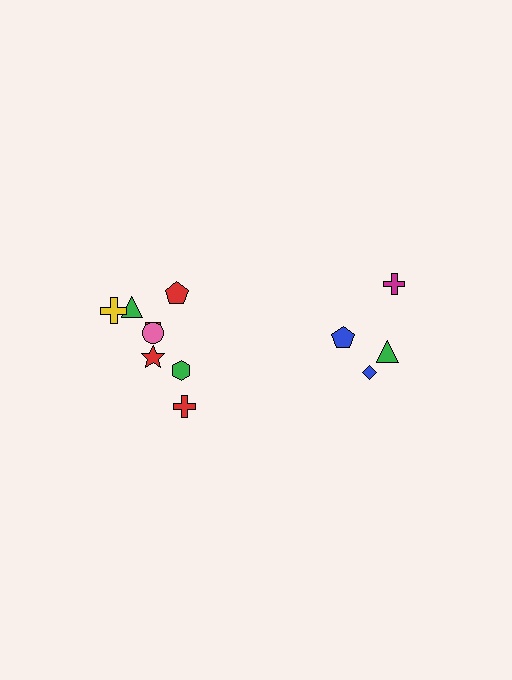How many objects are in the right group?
There are 4 objects.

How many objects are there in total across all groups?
There are 12 objects.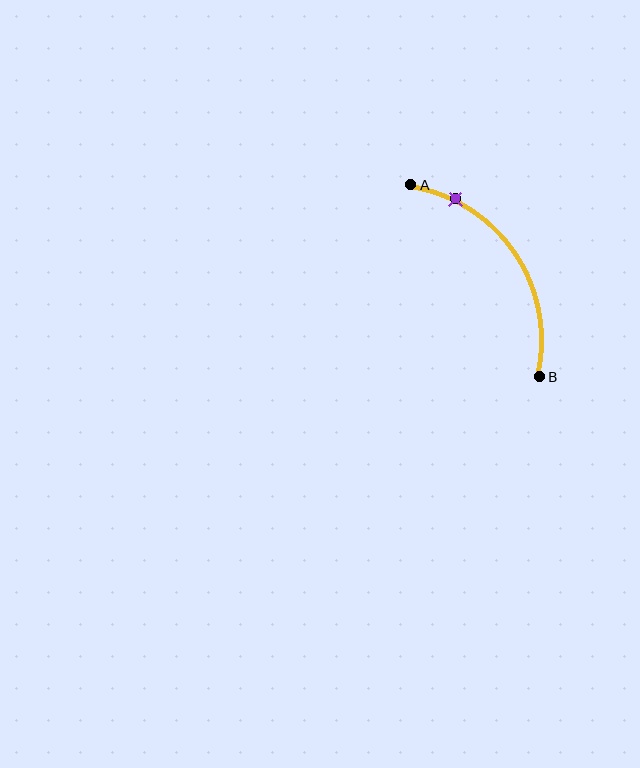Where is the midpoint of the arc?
The arc midpoint is the point on the curve farthest from the straight line joining A and B. It sits above and to the right of that line.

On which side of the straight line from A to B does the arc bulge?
The arc bulges above and to the right of the straight line connecting A and B.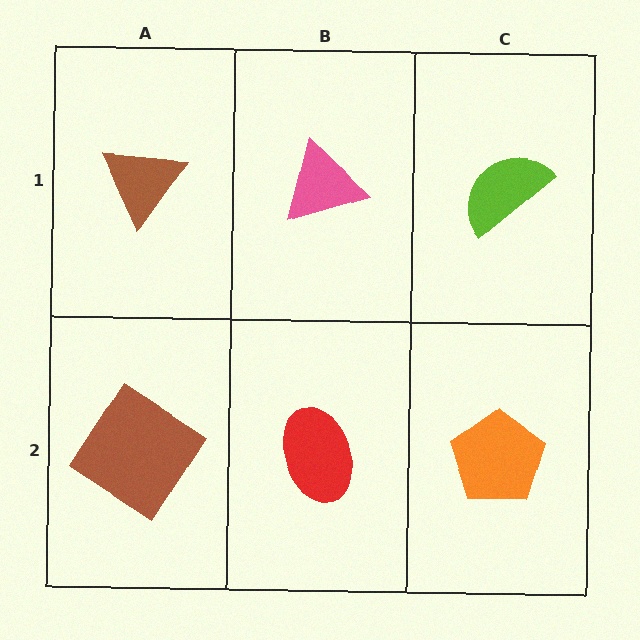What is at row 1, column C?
A lime semicircle.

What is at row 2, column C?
An orange pentagon.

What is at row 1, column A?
A brown triangle.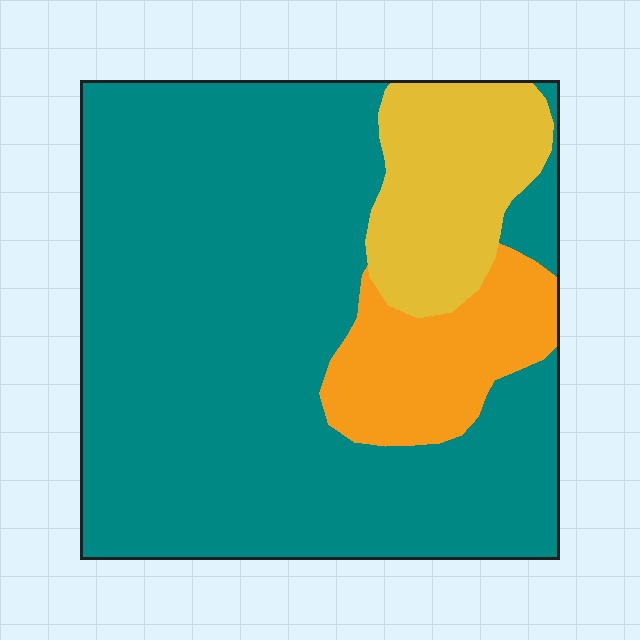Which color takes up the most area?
Teal, at roughly 75%.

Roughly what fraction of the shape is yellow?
Yellow covers 14% of the shape.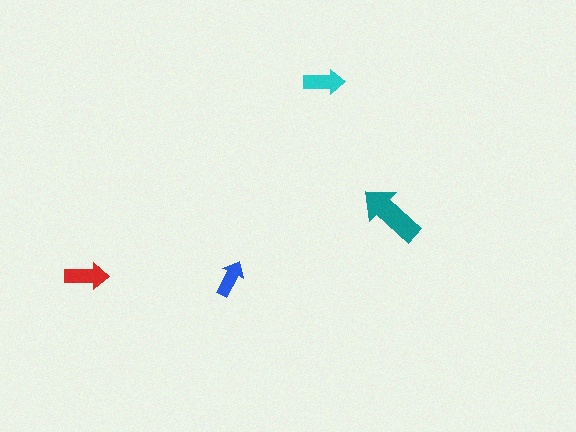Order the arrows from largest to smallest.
the teal one, the red one, the cyan one, the blue one.